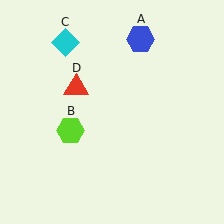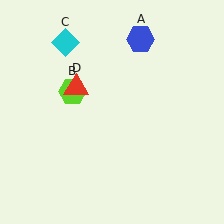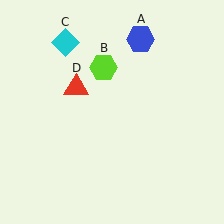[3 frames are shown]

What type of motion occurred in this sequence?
The lime hexagon (object B) rotated clockwise around the center of the scene.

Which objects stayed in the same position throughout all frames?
Blue hexagon (object A) and cyan diamond (object C) and red triangle (object D) remained stationary.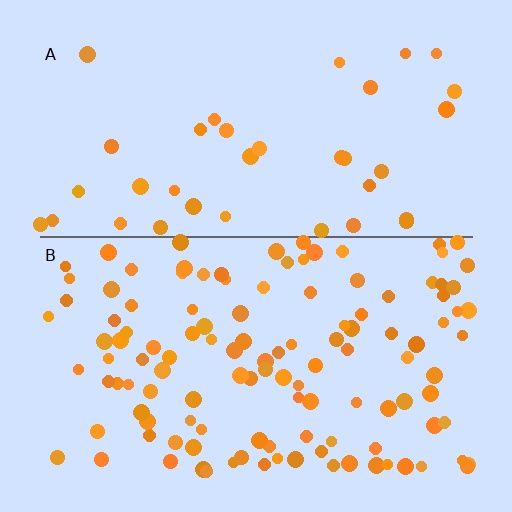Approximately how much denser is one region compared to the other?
Approximately 3.3× — region B over region A.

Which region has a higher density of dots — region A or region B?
B (the bottom).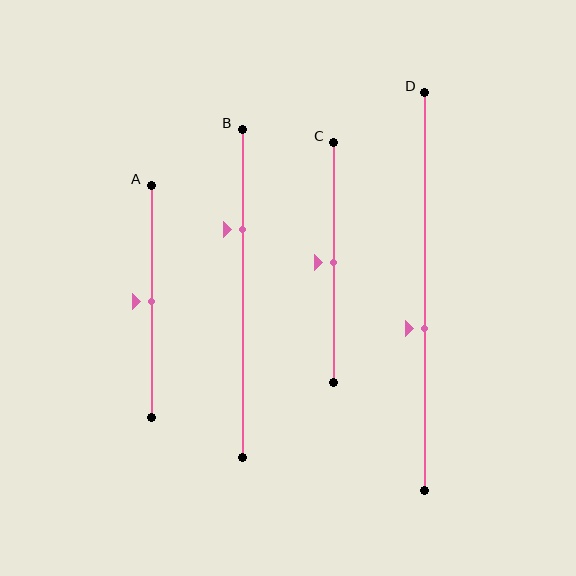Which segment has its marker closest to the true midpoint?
Segment A has its marker closest to the true midpoint.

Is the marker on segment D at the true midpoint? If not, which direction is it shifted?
No, the marker on segment D is shifted downward by about 9% of the segment length.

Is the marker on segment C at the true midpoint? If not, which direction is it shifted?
Yes, the marker on segment C is at the true midpoint.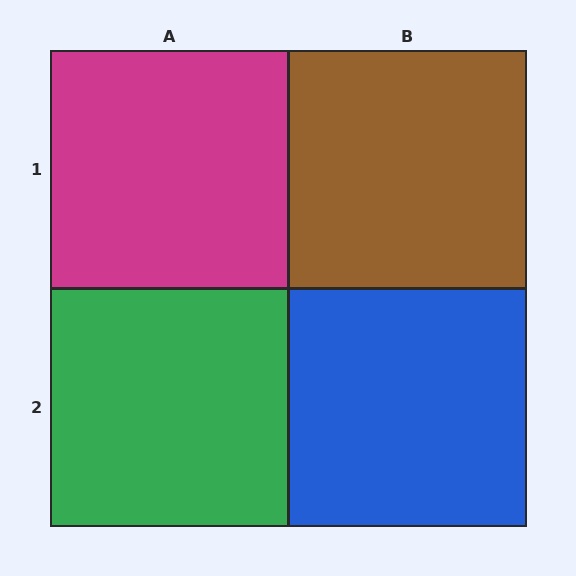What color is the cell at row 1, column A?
Magenta.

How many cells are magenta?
1 cell is magenta.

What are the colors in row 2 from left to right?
Green, blue.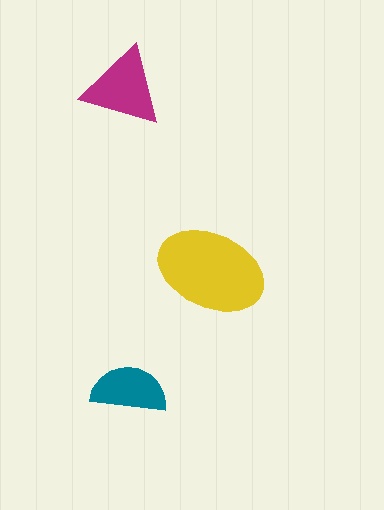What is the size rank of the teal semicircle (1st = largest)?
3rd.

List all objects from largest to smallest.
The yellow ellipse, the magenta triangle, the teal semicircle.